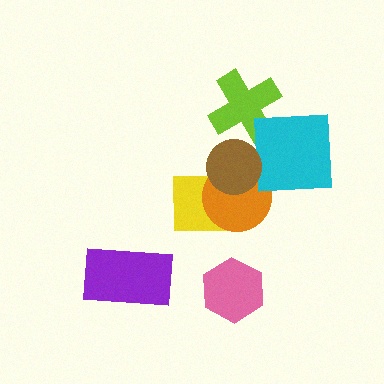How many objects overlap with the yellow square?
2 objects overlap with the yellow square.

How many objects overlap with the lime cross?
0 objects overlap with the lime cross.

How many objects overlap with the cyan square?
0 objects overlap with the cyan square.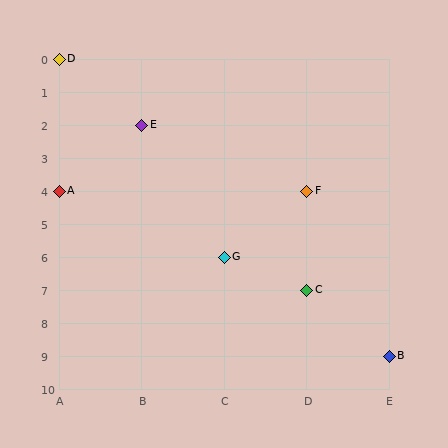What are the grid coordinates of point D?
Point D is at grid coordinates (A, 0).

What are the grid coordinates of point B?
Point B is at grid coordinates (E, 9).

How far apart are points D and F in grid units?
Points D and F are 3 columns and 4 rows apart (about 5.0 grid units diagonally).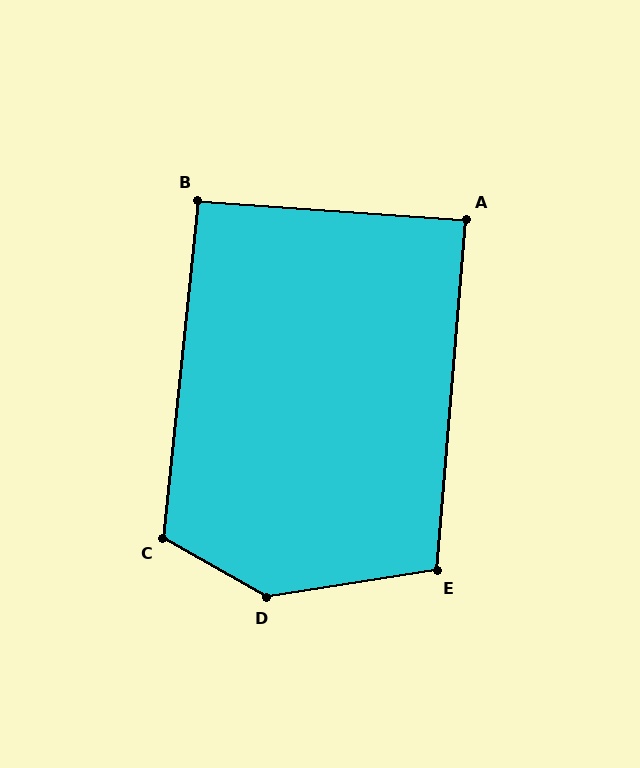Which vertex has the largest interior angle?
D, at approximately 141 degrees.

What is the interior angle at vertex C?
Approximately 114 degrees (obtuse).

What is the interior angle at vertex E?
Approximately 104 degrees (obtuse).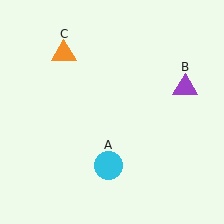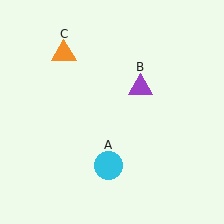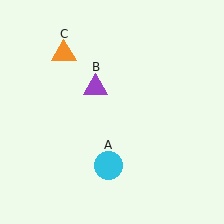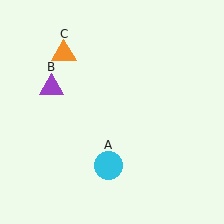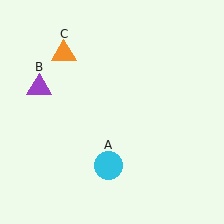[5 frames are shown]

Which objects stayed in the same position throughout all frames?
Cyan circle (object A) and orange triangle (object C) remained stationary.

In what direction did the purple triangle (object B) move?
The purple triangle (object B) moved left.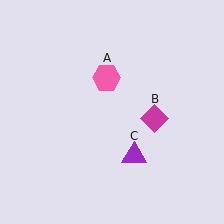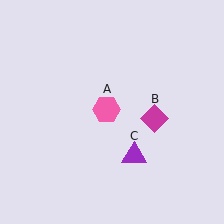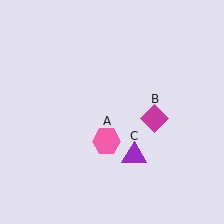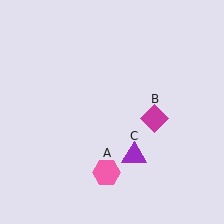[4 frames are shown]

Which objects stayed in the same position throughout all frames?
Magenta diamond (object B) and purple triangle (object C) remained stationary.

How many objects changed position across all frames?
1 object changed position: pink hexagon (object A).